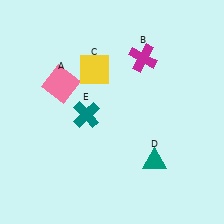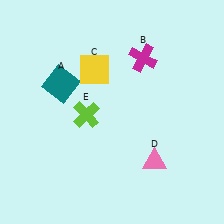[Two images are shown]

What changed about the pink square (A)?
In Image 1, A is pink. In Image 2, it changed to teal.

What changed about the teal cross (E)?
In Image 1, E is teal. In Image 2, it changed to lime.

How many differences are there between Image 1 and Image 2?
There are 3 differences between the two images.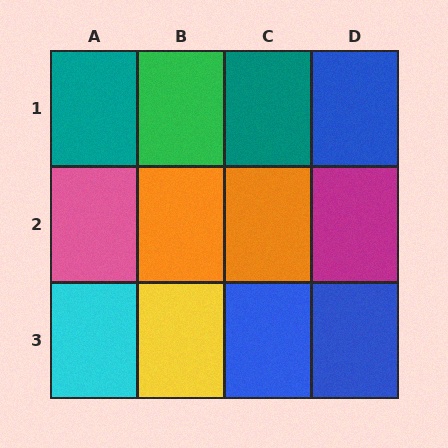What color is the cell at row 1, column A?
Teal.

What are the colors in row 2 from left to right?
Pink, orange, orange, magenta.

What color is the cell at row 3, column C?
Blue.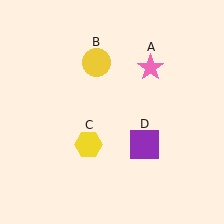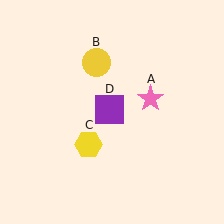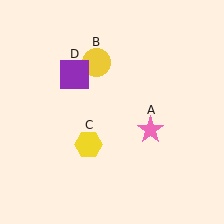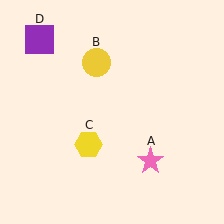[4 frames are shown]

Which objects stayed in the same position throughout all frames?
Yellow circle (object B) and yellow hexagon (object C) remained stationary.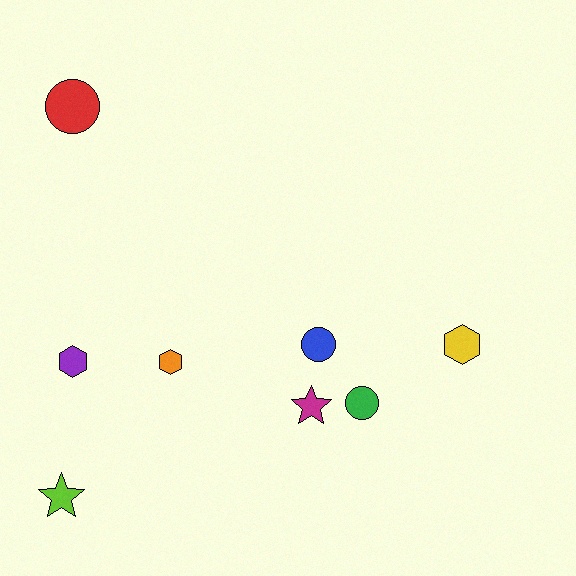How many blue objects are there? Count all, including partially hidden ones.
There is 1 blue object.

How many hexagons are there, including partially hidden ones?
There are 3 hexagons.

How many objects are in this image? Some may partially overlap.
There are 8 objects.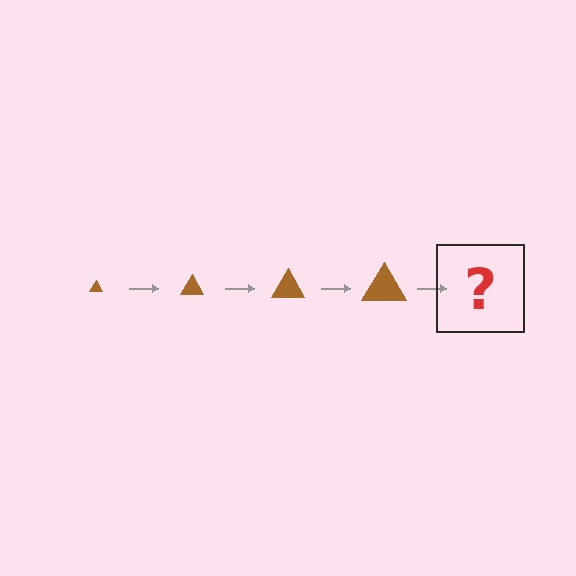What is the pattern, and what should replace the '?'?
The pattern is that the triangle gets progressively larger each step. The '?' should be a brown triangle, larger than the previous one.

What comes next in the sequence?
The next element should be a brown triangle, larger than the previous one.